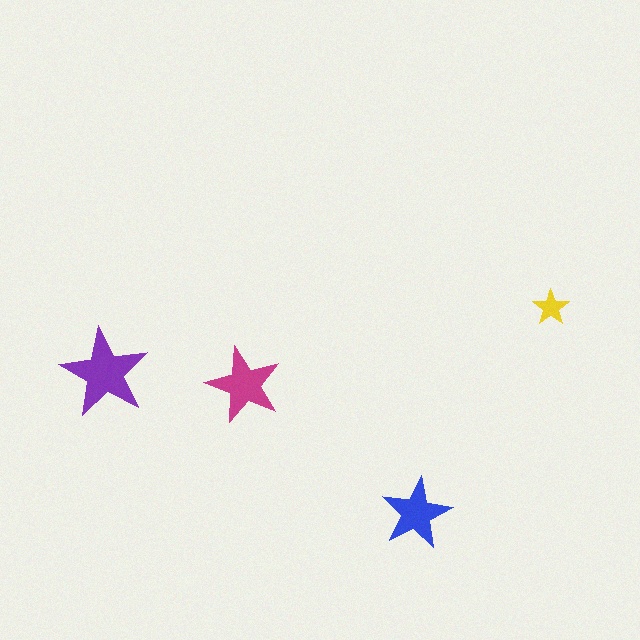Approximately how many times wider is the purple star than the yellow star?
About 2.5 times wider.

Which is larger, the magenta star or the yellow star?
The magenta one.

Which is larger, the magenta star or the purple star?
The purple one.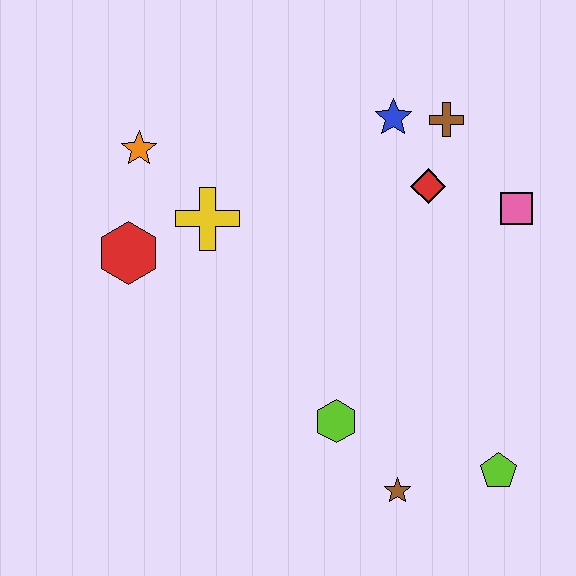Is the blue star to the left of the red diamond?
Yes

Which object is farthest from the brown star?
The orange star is farthest from the brown star.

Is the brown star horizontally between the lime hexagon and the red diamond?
Yes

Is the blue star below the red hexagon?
No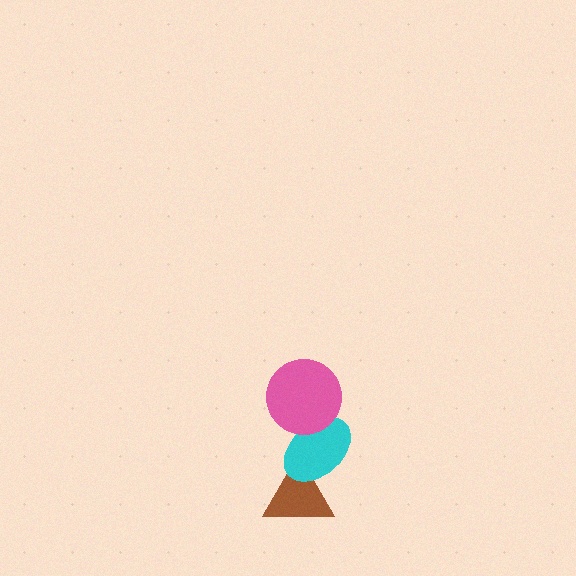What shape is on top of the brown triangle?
The cyan ellipse is on top of the brown triangle.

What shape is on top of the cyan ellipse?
The pink circle is on top of the cyan ellipse.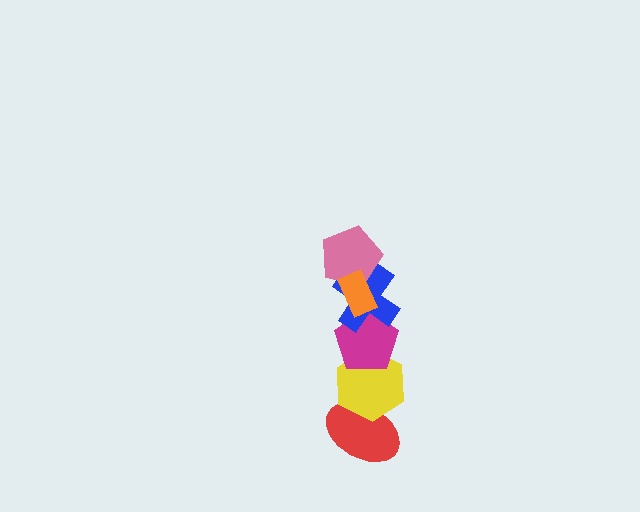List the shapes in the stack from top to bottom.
From top to bottom: the orange rectangle, the pink pentagon, the blue cross, the magenta pentagon, the yellow hexagon, the red ellipse.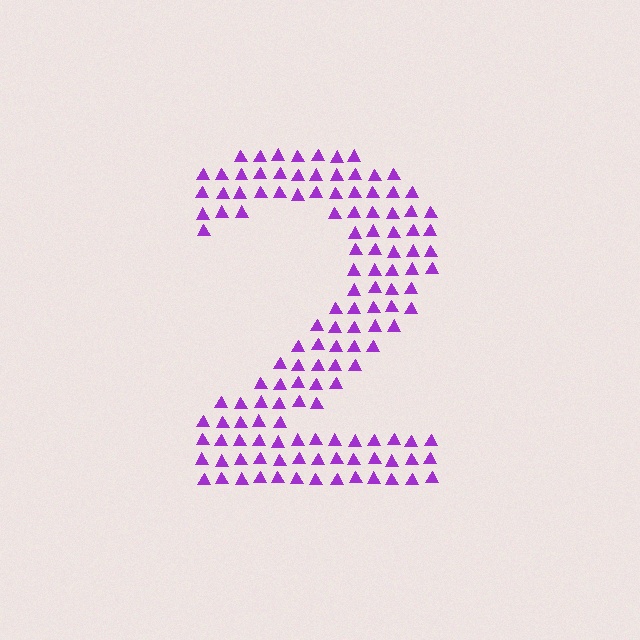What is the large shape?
The large shape is the digit 2.